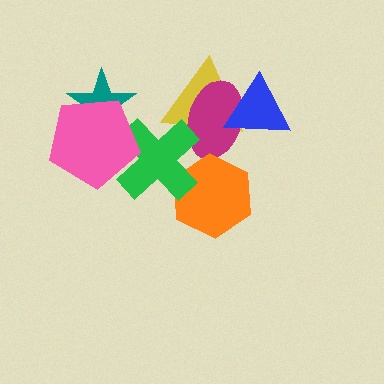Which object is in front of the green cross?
The pink pentagon is in front of the green cross.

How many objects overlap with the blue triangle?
2 objects overlap with the blue triangle.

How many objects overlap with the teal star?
1 object overlaps with the teal star.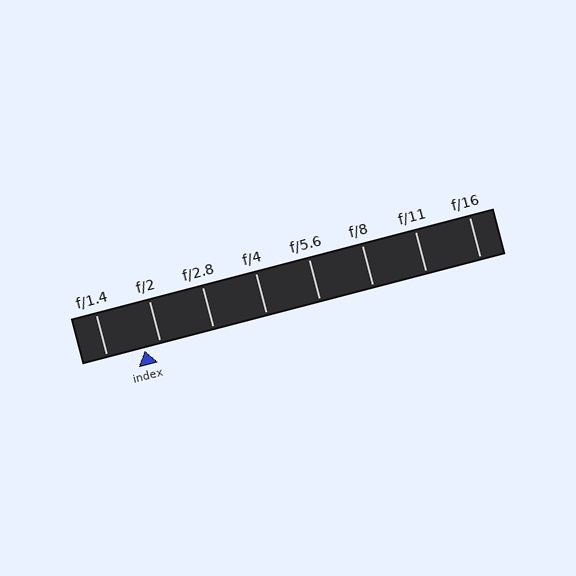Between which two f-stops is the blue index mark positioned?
The index mark is between f/1.4 and f/2.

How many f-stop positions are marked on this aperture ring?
There are 8 f-stop positions marked.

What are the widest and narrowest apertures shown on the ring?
The widest aperture shown is f/1.4 and the narrowest is f/16.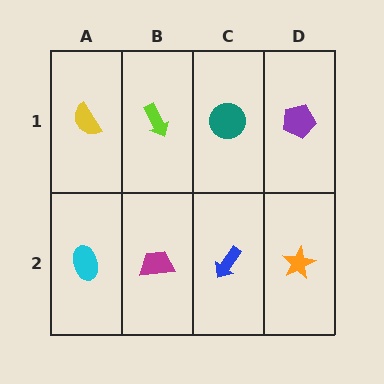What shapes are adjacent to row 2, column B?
A lime arrow (row 1, column B), a cyan ellipse (row 2, column A), a blue arrow (row 2, column C).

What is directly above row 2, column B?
A lime arrow.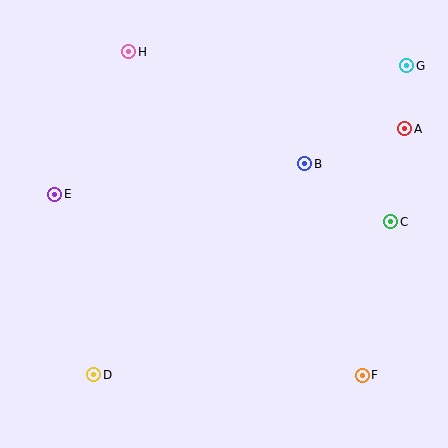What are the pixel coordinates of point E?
Point E is at (55, 194).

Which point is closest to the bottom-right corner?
Point F is closest to the bottom-right corner.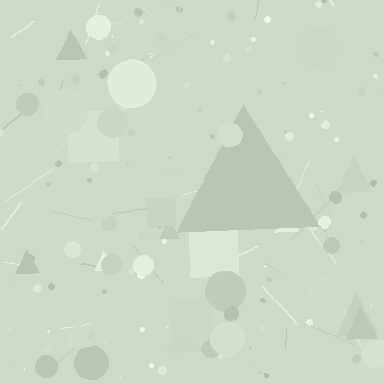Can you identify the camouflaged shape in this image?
The camouflaged shape is a triangle.